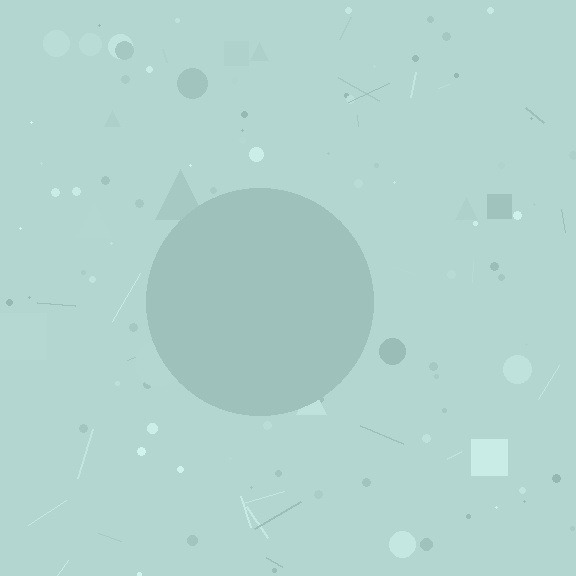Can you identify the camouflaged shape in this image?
The camouflaged shape is a circle.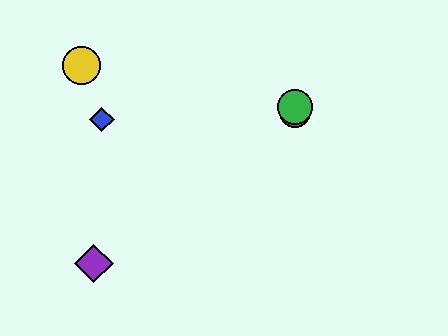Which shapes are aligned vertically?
The red circle, the green circle are aligned vertically.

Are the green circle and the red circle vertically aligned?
Yes, both are at x≈295.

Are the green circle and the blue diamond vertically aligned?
No, the green circle is at x≈295 and the blue diamond is at x≈102.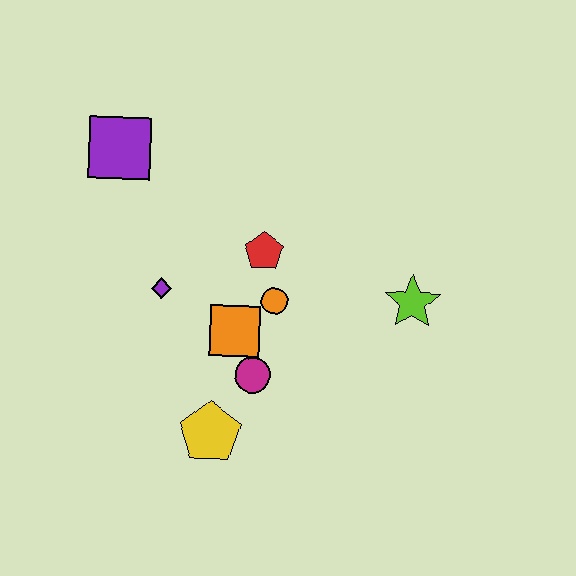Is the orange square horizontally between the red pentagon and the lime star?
No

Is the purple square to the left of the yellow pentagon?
Yes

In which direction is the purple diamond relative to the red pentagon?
The purple diamond is to the left of the red pentagon.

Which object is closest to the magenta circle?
The orange square is closest to the magenta circle.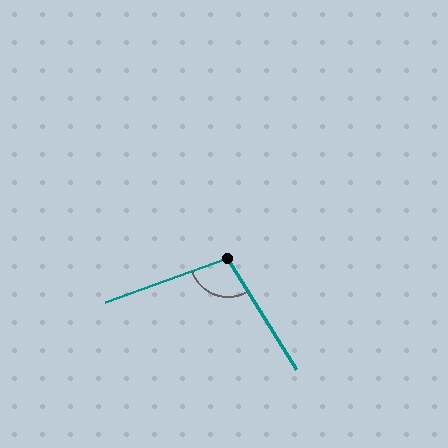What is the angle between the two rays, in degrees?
Approximately 102 degrees.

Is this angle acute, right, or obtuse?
It is obtuse.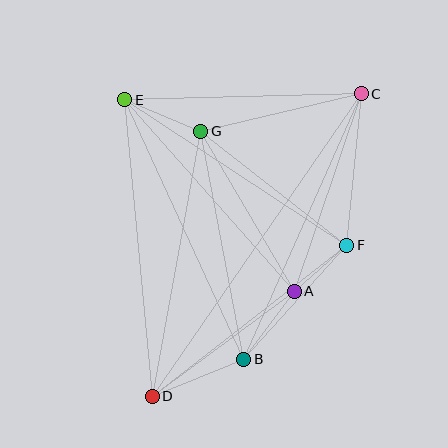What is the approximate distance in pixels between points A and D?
The distance between A and D is approximately 177 pixels.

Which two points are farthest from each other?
Points C and D are farthest from each other.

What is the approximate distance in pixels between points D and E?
The distance between D and E is approximately 298 pixels.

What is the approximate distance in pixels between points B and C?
The distance between B and C is approximately 290 pixels.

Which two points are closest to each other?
Points A and F are closest to each other.